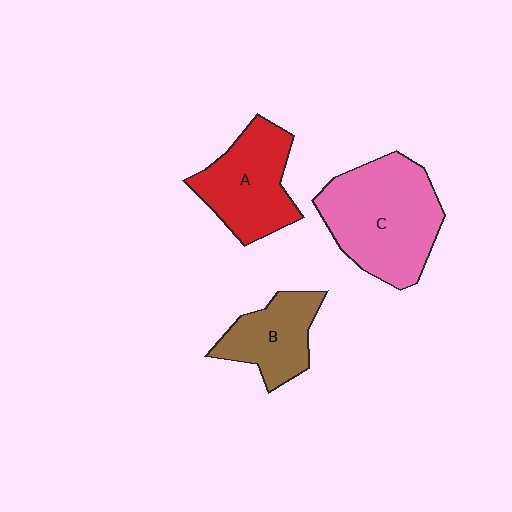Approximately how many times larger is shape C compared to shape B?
Approximately 1.8 times.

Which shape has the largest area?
Shape C (pink).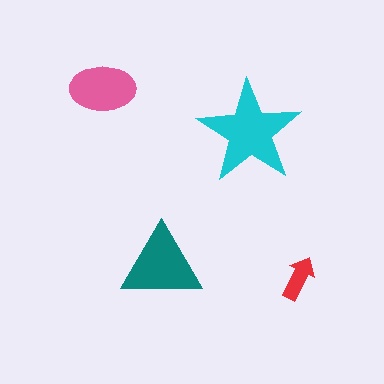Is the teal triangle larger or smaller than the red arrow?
Larger.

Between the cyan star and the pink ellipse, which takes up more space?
The cyan star.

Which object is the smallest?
The red arrow.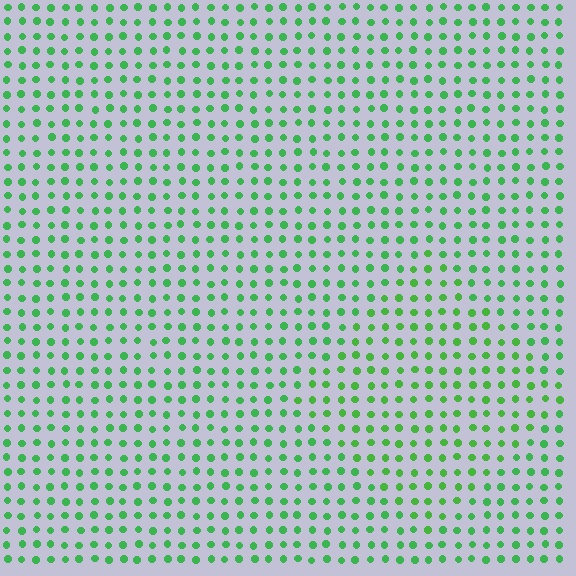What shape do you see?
I see a diamond.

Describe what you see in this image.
The image is filled with small green elements in a uniform arrangement. A diamond-shaped region is visible where the elements are tinted to a slightly different hue, forming a subtle color boundary.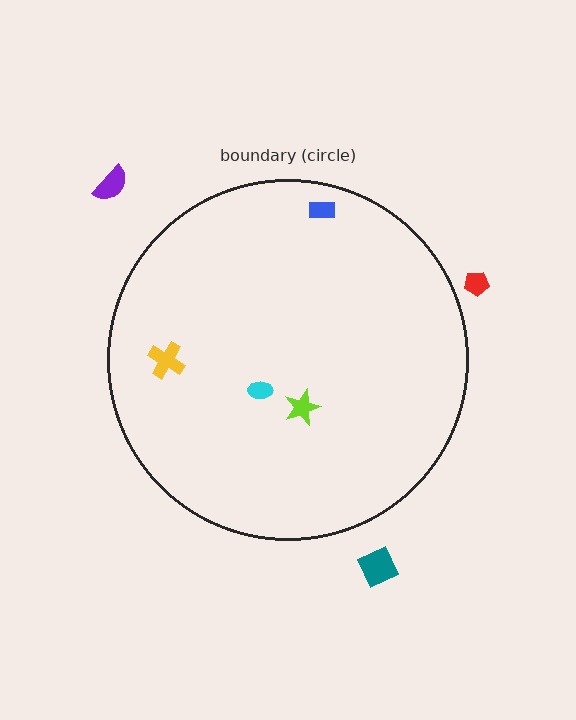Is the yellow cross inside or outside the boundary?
Inside.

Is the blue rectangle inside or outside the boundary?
Inside.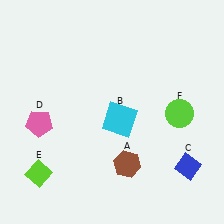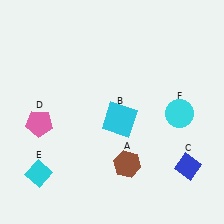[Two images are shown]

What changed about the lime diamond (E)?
In Image 1, E is lime. In Image 2, it changed to cyan.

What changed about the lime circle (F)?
In Image 1, F is lime. In Image 2, it changed to cyan.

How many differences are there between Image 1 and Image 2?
There are 2 differences between the two images.